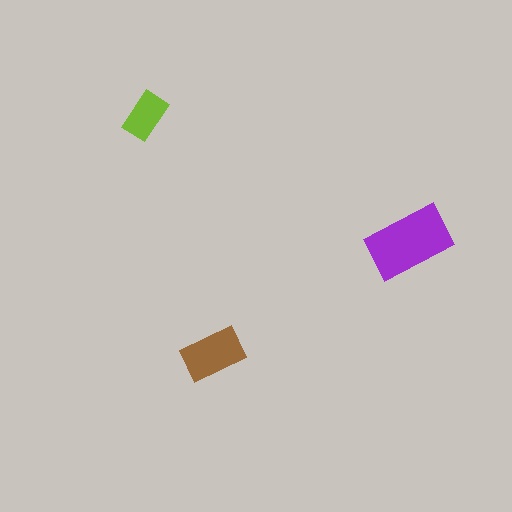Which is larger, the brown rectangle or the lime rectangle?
The brown one.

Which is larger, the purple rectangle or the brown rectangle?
The purple one.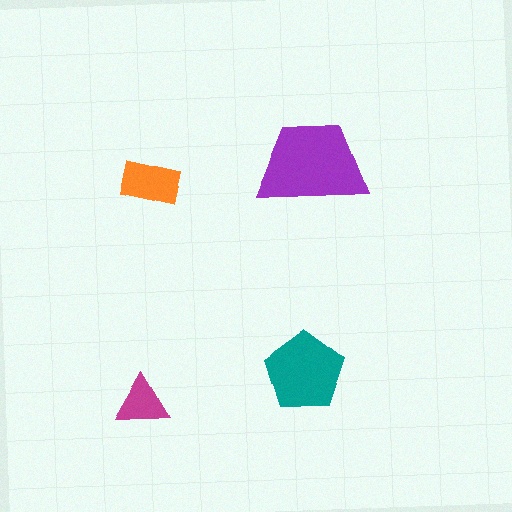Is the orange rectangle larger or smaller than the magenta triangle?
Larger.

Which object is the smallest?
The magenta triangle.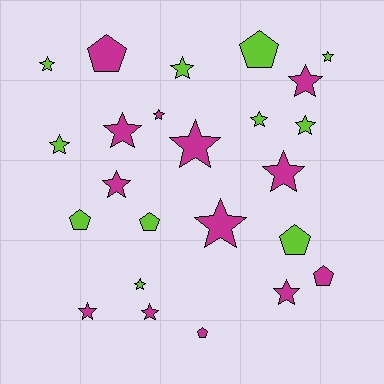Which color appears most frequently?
Magenta, with 13 objects.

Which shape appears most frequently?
Star, with 17 objects.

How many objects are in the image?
There are 24 objects.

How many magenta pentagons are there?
There are 3 magenta pentagons.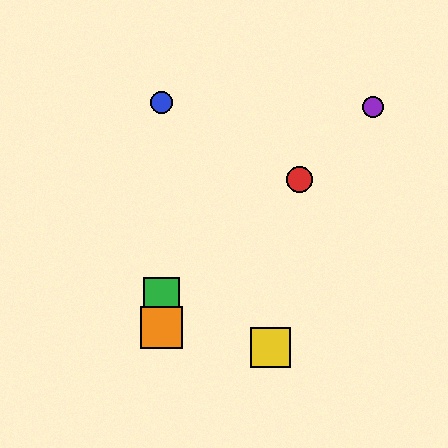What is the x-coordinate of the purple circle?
The purple circle is at x≈373.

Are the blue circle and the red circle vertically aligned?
No, the blue circle is at x≈162 and the red circle is at x≈300.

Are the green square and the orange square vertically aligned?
Yes, both are at x≈162.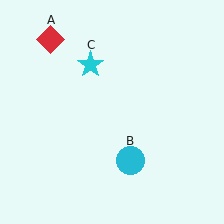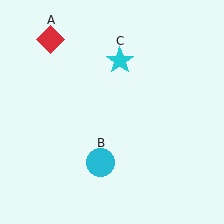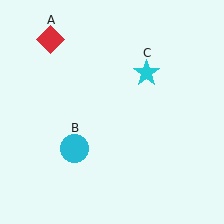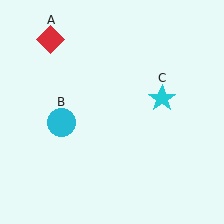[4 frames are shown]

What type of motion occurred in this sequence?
The cyan circle (object B), cyan star (object C) rotated clockwise around the center of the scene.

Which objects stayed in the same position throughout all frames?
Red diamond (object A) remained stationary.